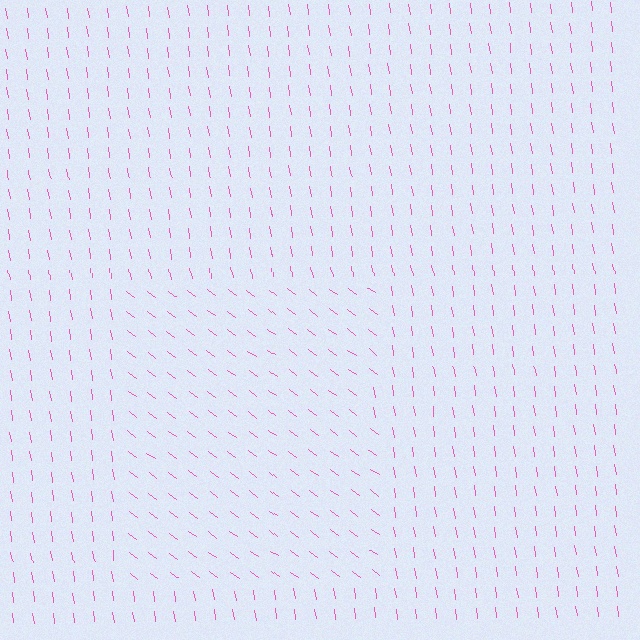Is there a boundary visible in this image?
Yes, there is a texture boundary formed by a change in line orientation.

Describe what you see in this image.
The image is filled with small pink line segments. A rectangle region in the image has lines oriented differently from the surrounding lines, creating a visible texture boundary.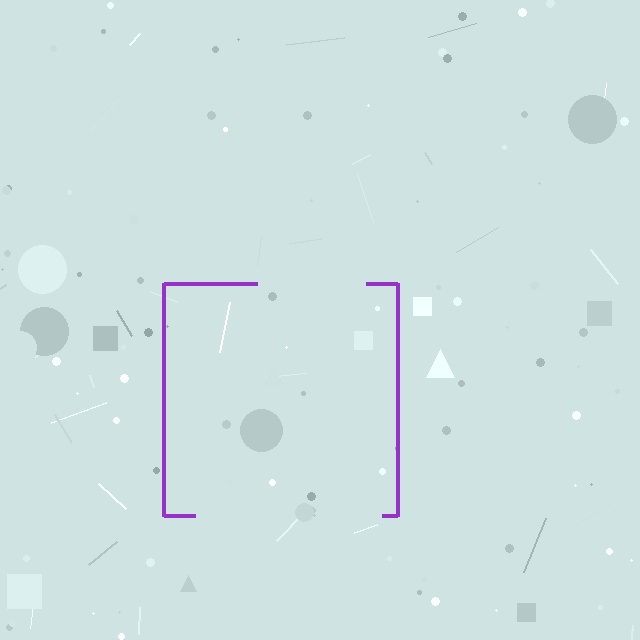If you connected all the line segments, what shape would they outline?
They would outline a square.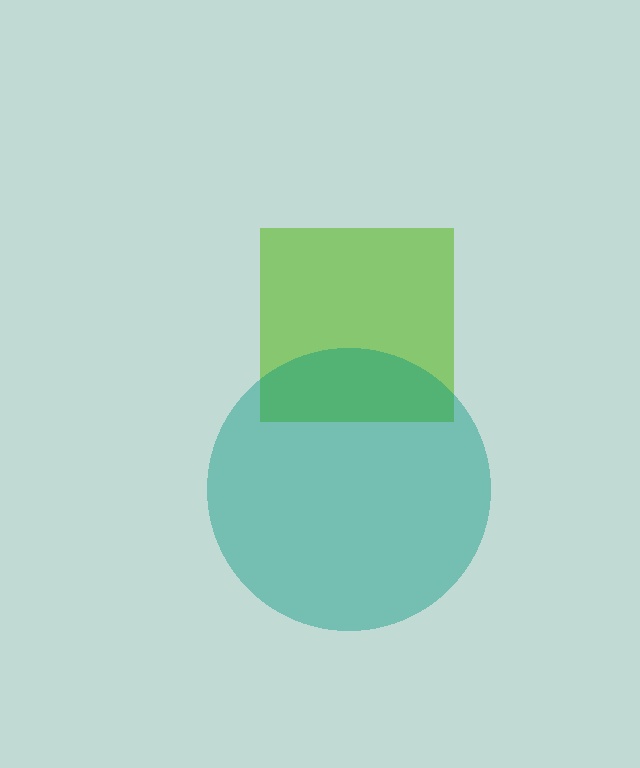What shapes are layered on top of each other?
The layered shapes are: a lime square, a teal circle.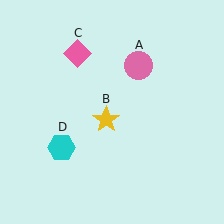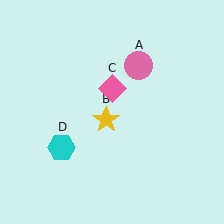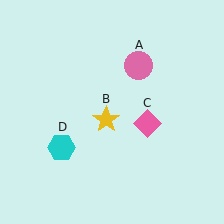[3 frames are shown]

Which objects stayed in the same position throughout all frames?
Pink circle (object A) and yellow star (object B) and cyan hexagon (object D) remained stationary.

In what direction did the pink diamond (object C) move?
The pink diamond (object C) moved down and to the right.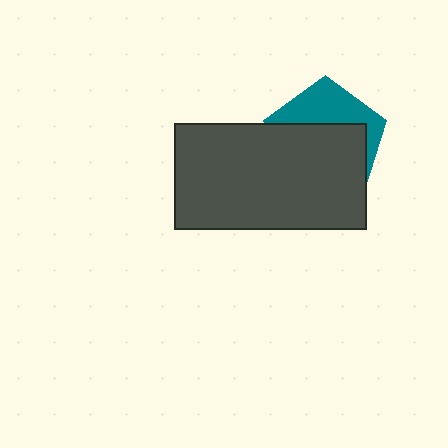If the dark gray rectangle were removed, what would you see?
You would see the complete teal pentagon.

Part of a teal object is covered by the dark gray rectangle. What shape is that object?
It is a pentagon.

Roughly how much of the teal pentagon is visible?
A small part of it is visible (roughly 37%).